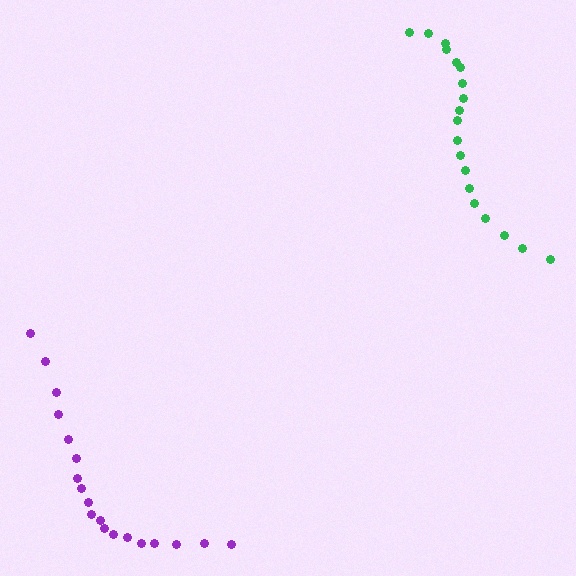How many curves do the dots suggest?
There are 2 distinct paths.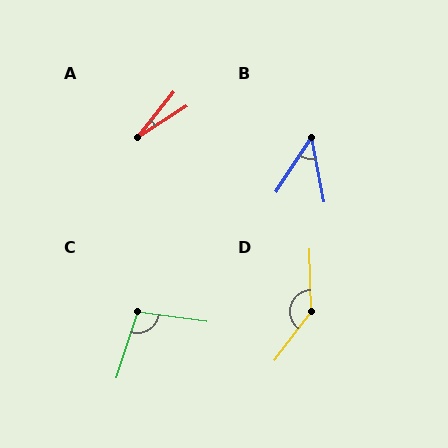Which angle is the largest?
D, at approximately 142 degrees.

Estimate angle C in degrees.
Approximately 100 degrees.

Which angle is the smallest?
A, at approximately 18 degrees.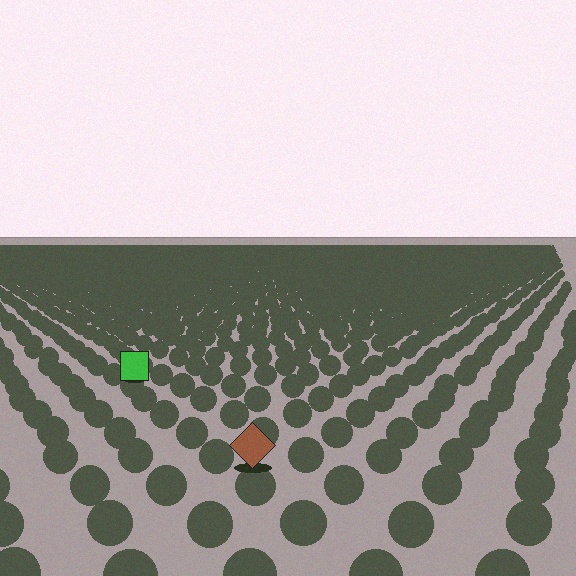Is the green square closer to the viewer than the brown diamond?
No. The brown diamond is closer — you can tell from the texture gradient: the ground texture is coarser near it.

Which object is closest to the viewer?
The brown diamond is closest. The texture marks near it are larger and more spread out.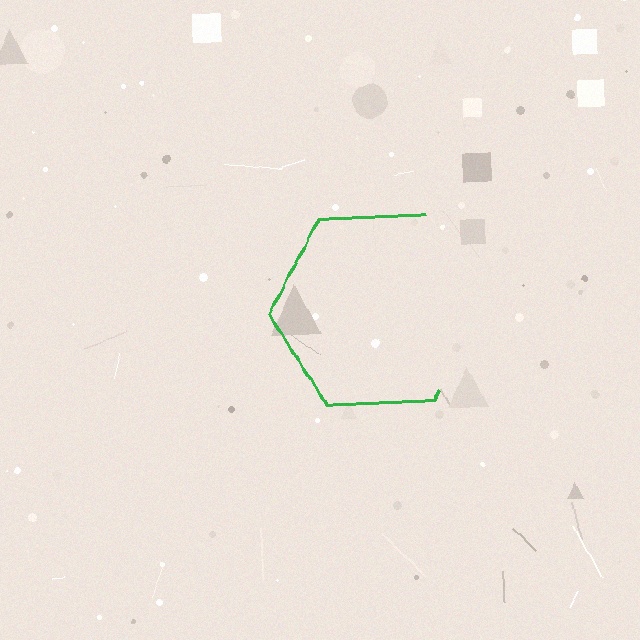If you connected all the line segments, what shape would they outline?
They would outline a hexagon.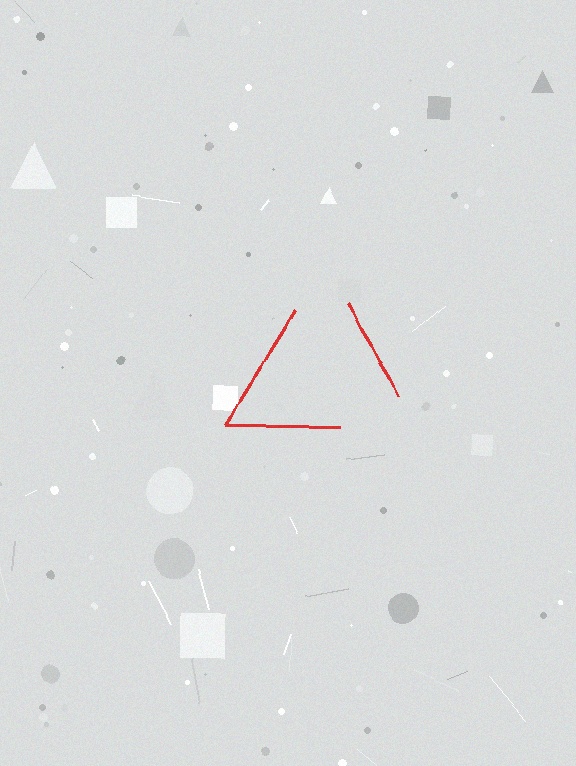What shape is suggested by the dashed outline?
The dashed outline suggests a triangle.